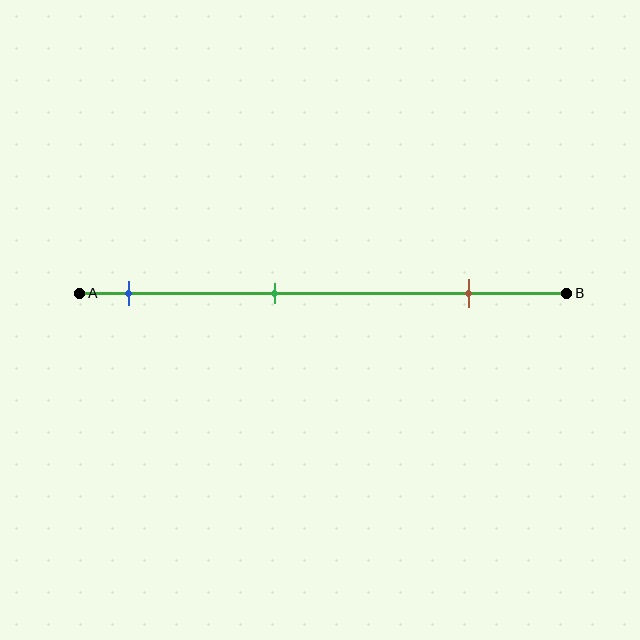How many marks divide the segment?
There are 3 marks dividing the segment.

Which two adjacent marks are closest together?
The blue and green marks are the closest adjacent pair.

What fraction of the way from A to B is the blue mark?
The blue mark is approximately 10% (0.1) of the way from A to B.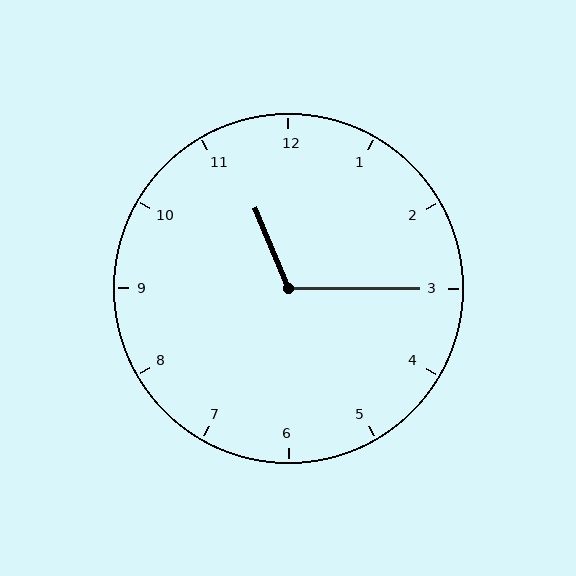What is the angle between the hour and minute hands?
Approximately 112 degrees.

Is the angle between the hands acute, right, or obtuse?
It is obtuse.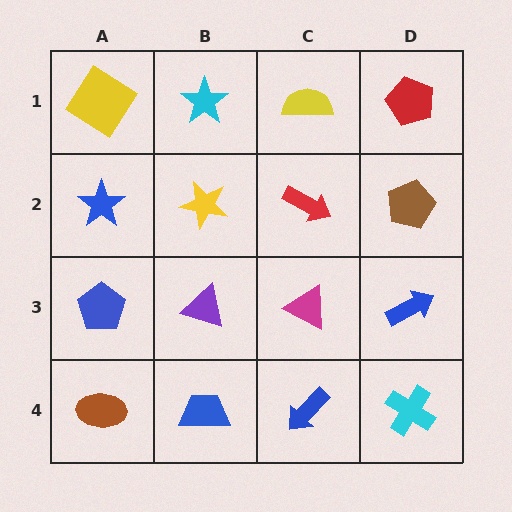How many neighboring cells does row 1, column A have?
2.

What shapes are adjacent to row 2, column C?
A yellow semicircle (row 1, column C), a magenta triangle (row 3, column C), a yellow star (row 2, column B), a brown pentagon (row 2, column D).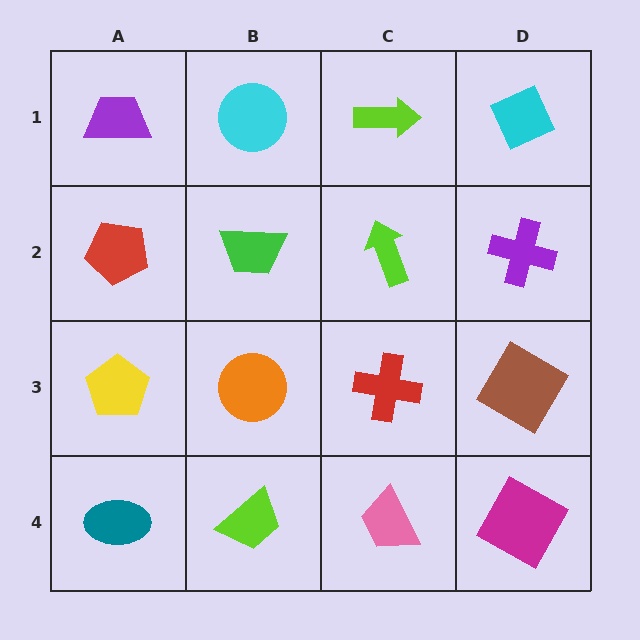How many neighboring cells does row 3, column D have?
3.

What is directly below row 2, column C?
A red cross.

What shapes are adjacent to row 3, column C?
A lime arrow (row 2, column C), a pink trapezoid (row 4, column C), an orange circle (row 3, column B), a brown square (row 3, column D).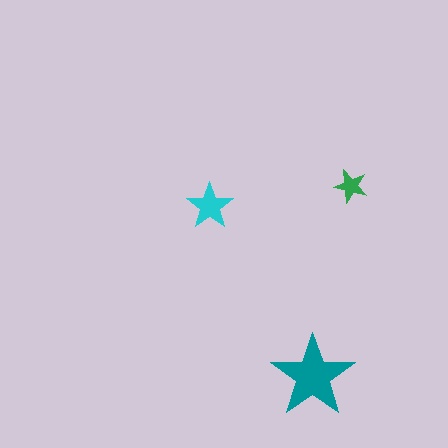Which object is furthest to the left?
The cyan star is leftmost.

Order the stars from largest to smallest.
the teal one, the cyan one, the green one.